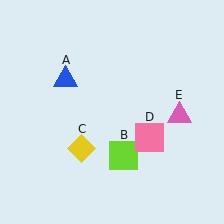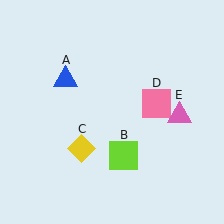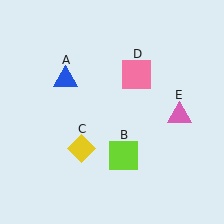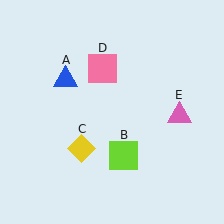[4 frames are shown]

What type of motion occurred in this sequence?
The pink square (object D) rotated counterclockwise around the center of the scene.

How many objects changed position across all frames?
1 object changed position: pink square (object D).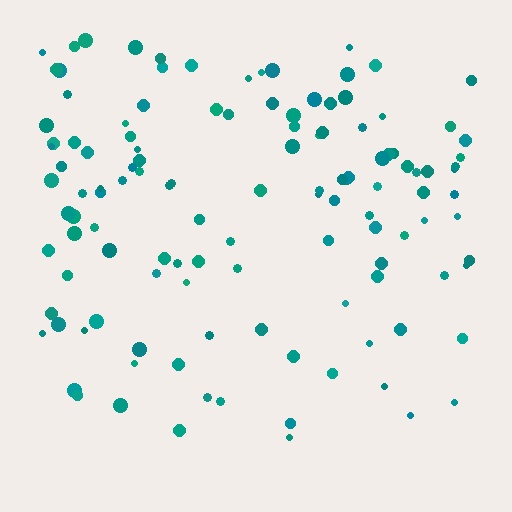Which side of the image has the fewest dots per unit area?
The bottom.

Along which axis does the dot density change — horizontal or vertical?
Vertical.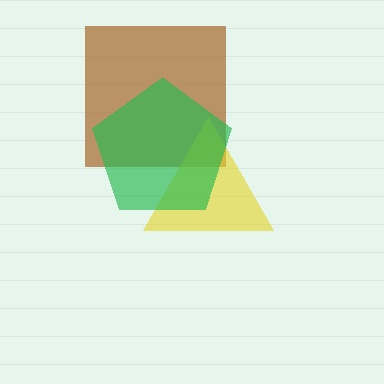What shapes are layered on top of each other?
The layered shapes are: a brown square, a yellow triangle, a green pentagon.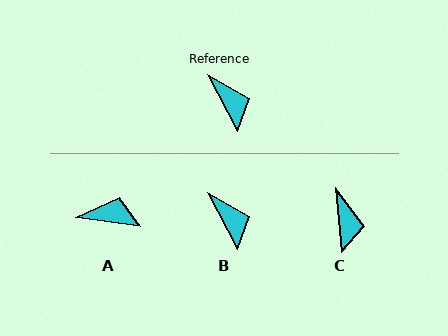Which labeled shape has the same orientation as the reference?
B.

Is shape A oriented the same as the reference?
No, it is off by about 54 degrees.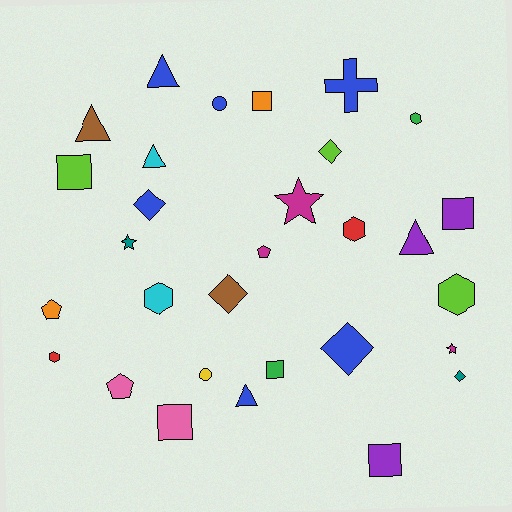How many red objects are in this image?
There are 2 red objects.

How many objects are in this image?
There are 30 objects.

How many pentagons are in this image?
There are 3 pentagons.